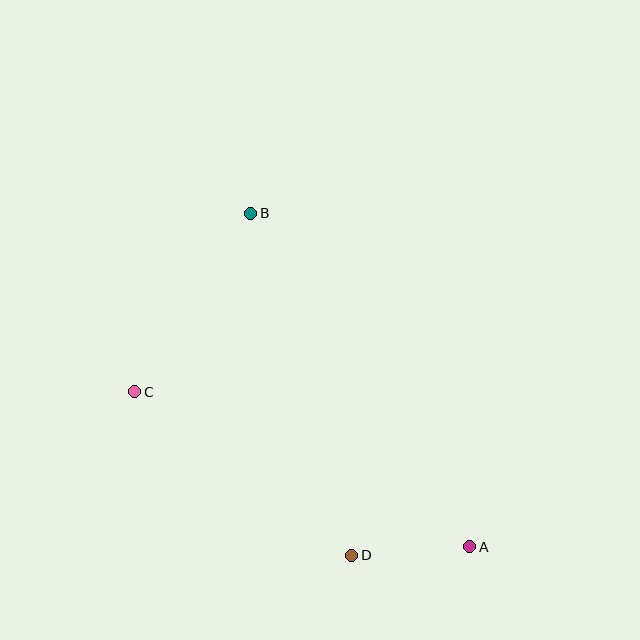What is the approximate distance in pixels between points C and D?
The distance between C and D is approximately 271 pixels.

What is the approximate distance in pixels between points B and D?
The distance between B and D is approximately 356 pixels.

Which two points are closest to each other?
Points A and D are closest to each other.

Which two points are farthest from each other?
Points A and B are farthest from each other.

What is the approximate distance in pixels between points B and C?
The distance between B and C is approximately 213 pixels.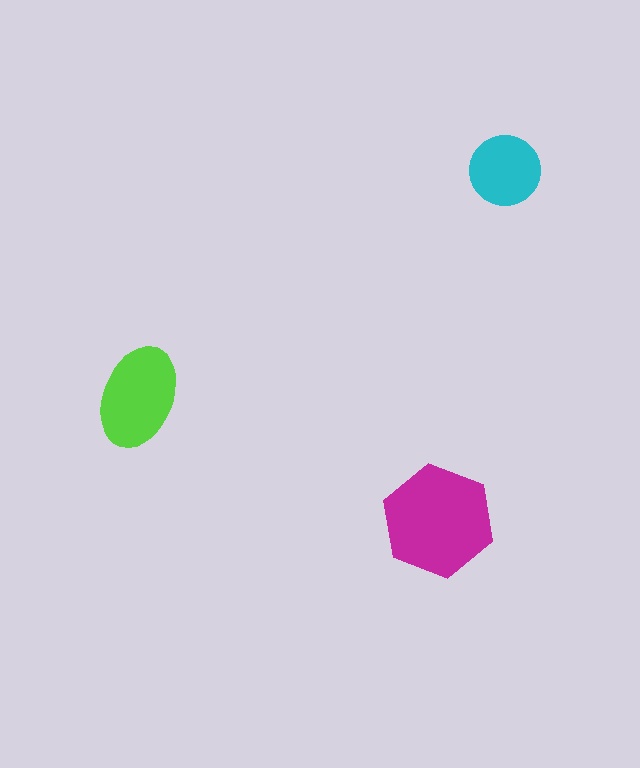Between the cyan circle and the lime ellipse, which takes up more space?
The lime ellipse.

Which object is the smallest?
The cyan circle.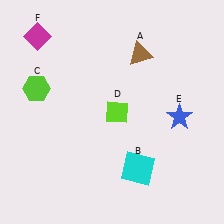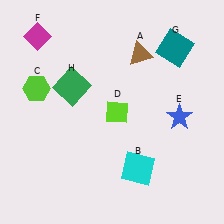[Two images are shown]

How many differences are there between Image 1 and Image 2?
There are 2 differences between the two images.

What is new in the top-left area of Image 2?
A green square (H) was added in the top-left area of Image 2.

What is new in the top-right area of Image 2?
A teal square (G) was added in the top-right area of Image 2.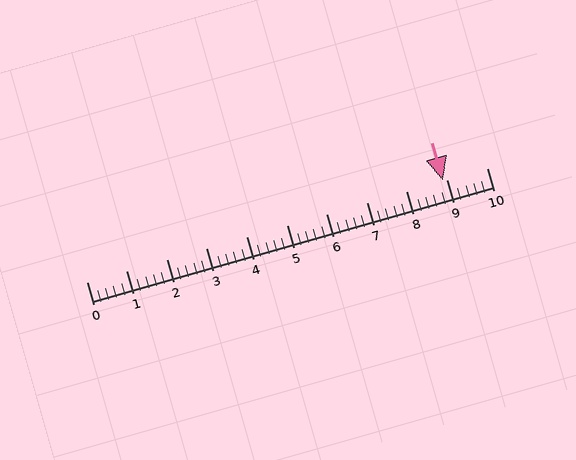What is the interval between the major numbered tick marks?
The major tick marks are spaced 1 units apart.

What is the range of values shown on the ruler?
The ruler shows values from 0 to 10.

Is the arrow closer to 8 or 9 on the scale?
The arrow is closer to 9.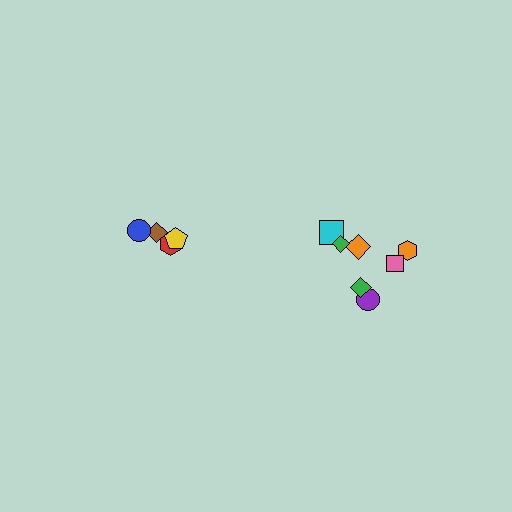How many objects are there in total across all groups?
There are 11 objects.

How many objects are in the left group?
There are 4 objects.